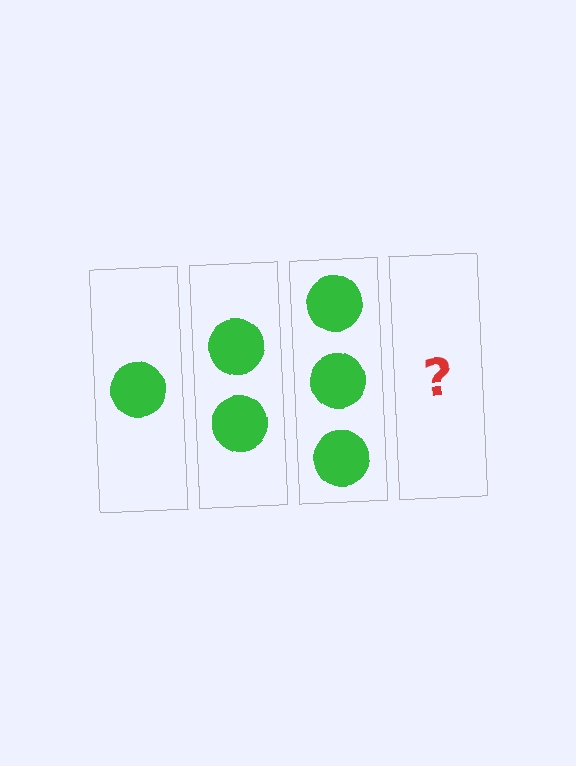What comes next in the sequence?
The next element should be 4 circles.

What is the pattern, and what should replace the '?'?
The pattern is that each step adds one more circle. The '?' should be 4 circles.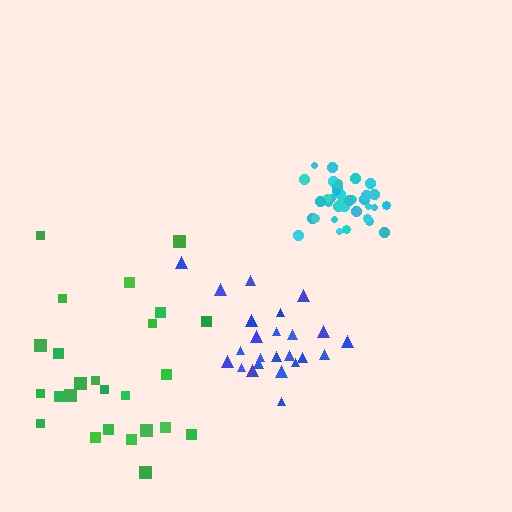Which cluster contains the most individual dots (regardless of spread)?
Cyan (35).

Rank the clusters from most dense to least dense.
cyan, blue, green.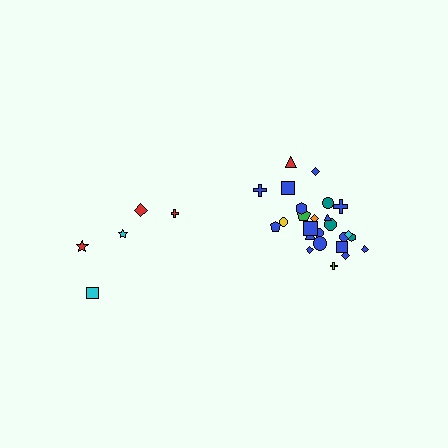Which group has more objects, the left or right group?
The right group.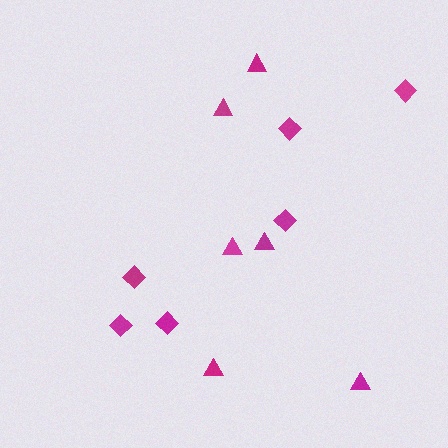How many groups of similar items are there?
There are 2 groups: one group of diamonds (6) and one group of triangles (6).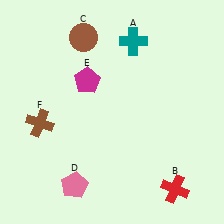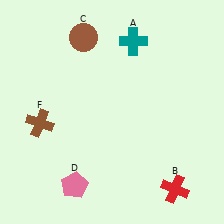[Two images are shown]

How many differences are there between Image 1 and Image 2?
There is 1 difference between the two images.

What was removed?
The magenta pentagon (E) was removed in Image 2.